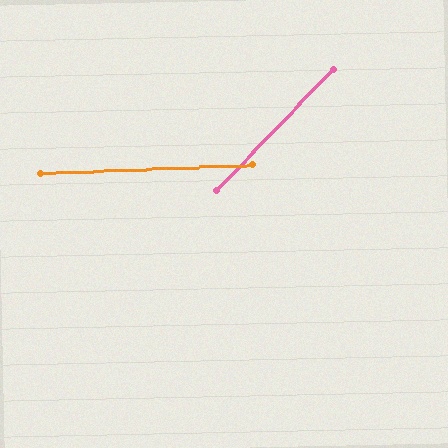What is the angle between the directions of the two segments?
Approximately 43 degrees.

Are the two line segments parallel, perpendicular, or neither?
Neither parallel nor perpendicular — they differ by about 43°.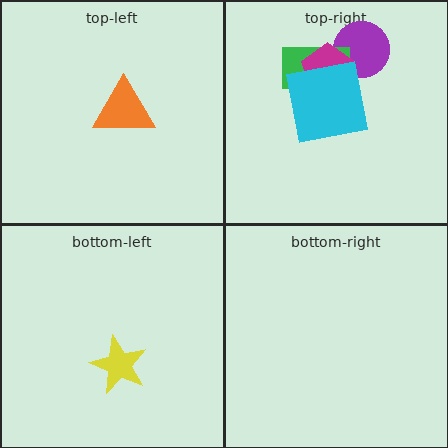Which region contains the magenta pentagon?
The top-right region.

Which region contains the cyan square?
The top-right region.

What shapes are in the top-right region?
The purple circle, the green rectangle, the magenta pentagon, the cyan square.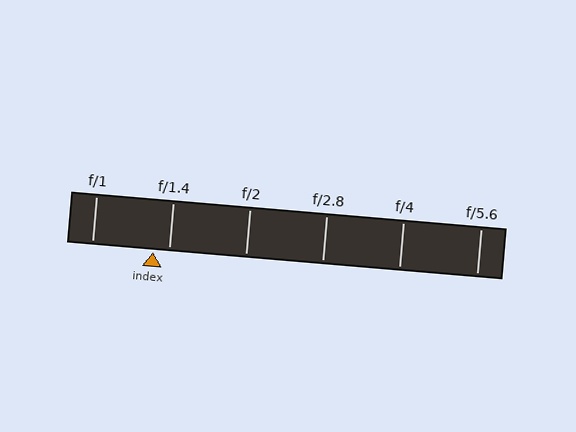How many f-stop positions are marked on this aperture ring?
There are 6 f-stop positions marked.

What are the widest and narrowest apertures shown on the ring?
The widest aperture shown is f/1 and the narrowest is f/5.6.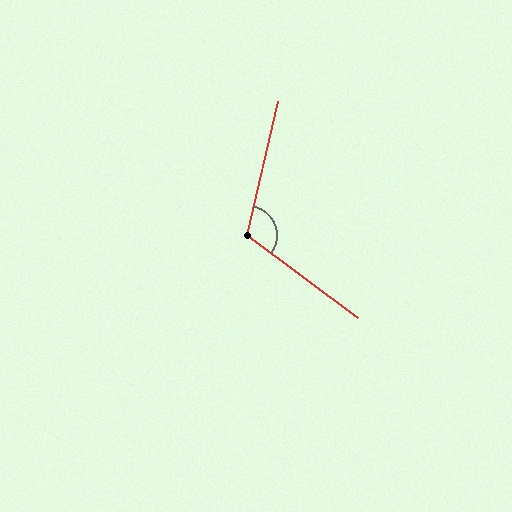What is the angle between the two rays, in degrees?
Approximately 114 degrees.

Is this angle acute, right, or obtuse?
It is obtuse.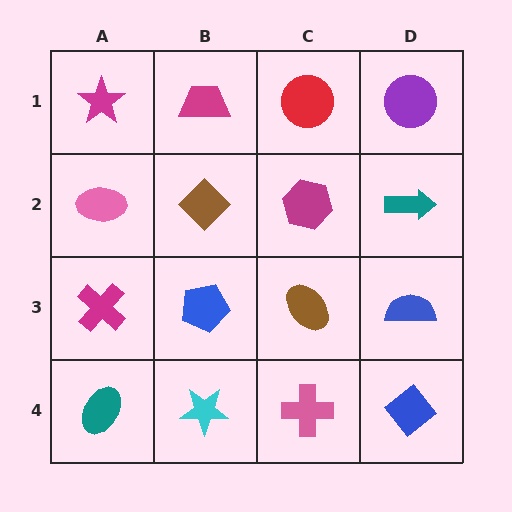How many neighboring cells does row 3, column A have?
3.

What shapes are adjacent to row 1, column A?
A pink ellipse (row 2, column A), a magenta trapezoid (row 1, column B).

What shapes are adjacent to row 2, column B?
A magenta trapezoid (row 1, column B), a blue pentagon (row 3, column B), a pink ellipse (row 2, column A), a magenta hexagon (row 2, column C).